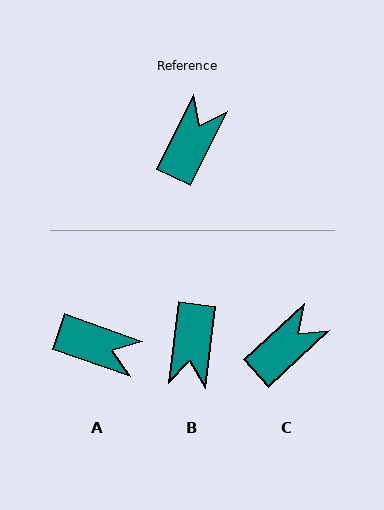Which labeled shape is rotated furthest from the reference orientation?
B, about 161 degrees away.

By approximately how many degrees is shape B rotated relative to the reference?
Approximately 161 degrees clockwise.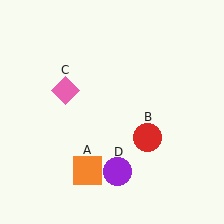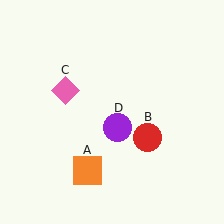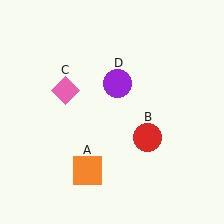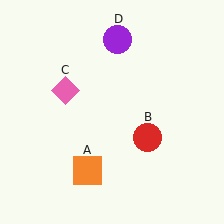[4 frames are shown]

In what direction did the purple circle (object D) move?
The purple circle (object D) moved up.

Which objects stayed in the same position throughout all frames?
Orange square (object A) and red circle (object B) and pink diamond (object C) remained stationary.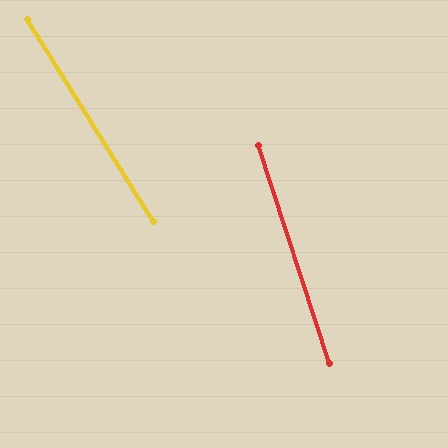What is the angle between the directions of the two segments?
Approximately 14 degrees.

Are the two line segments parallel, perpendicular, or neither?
Neither parallel nor perpendicular — they differ by about 14°.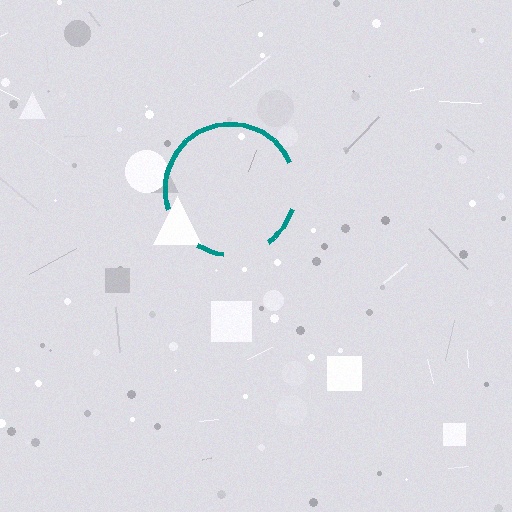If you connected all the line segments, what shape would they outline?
They would outline a circle.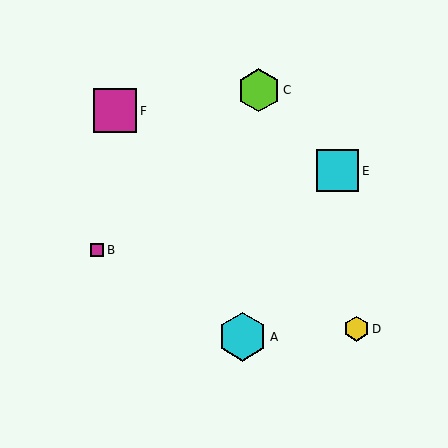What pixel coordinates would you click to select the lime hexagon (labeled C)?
Click at (259, 90) to select the lime hexagon C.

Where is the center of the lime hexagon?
The center of the lime hexagon is at (259, 90).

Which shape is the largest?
The cyan hexagon (labeled A) is the largest.